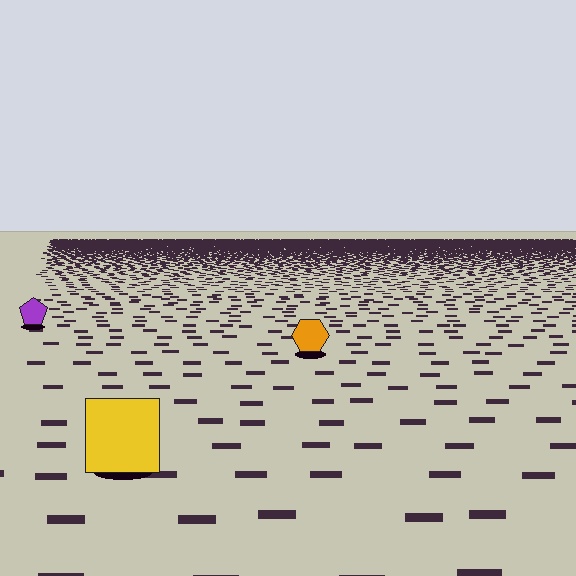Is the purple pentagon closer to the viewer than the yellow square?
No. The yellow square is closer — you can tell from the texture gradient: the ground texture is coarser near it.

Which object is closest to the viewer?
The yellow square is closest. The texture marks near it are larger and more spread out.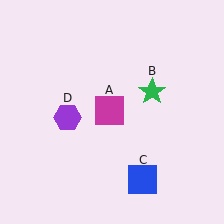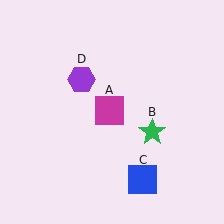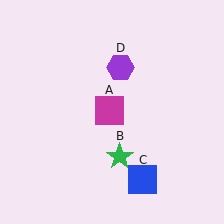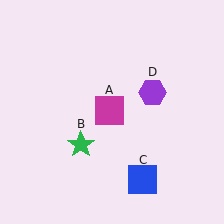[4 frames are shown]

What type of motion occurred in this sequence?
The green star (object B), purple hexagon (object D) rotated clockwise around the center of the scene.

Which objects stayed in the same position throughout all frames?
Magenta square (object A) and blue square (object C) remained stationary.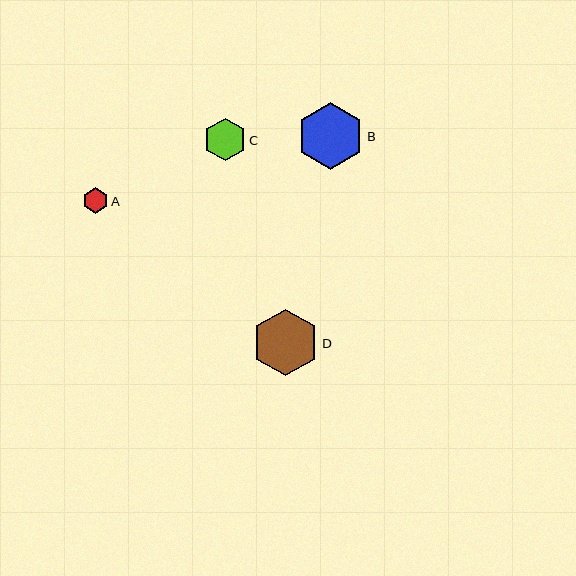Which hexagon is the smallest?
Hexagon A is the smallest with a size of approximately 25 pixels.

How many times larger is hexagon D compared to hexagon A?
Hexagon D is approximately 2.6 times the size of hexagon A.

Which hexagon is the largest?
Hexagon B is the largest with a size of approximately 67 pixels.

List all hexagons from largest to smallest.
From largest to smallest: B, D, C, A.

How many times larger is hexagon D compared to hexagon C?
Hexagon D is approximately 1.6 times the size of hexagon C.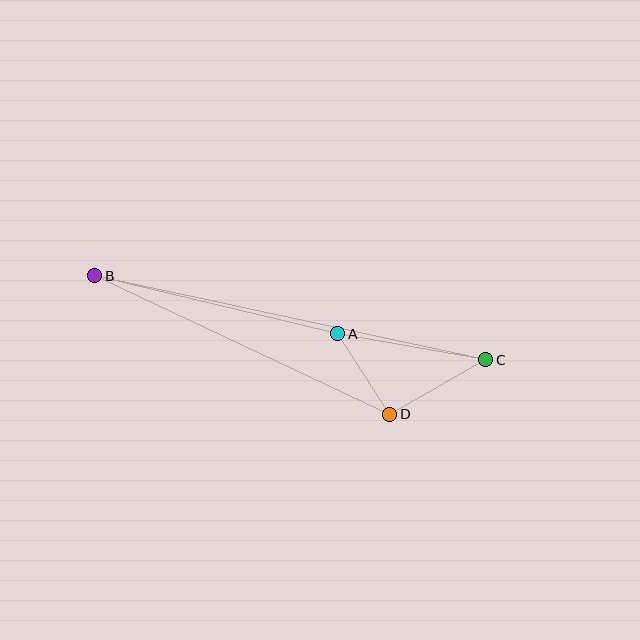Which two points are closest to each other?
Points A and D are closest to each other.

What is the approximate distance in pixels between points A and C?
The distance between A and C is approximately 150 pixels.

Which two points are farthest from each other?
Points B and C are farthest from each other.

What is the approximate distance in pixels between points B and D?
The distance between B and D is approximately 326 pixels.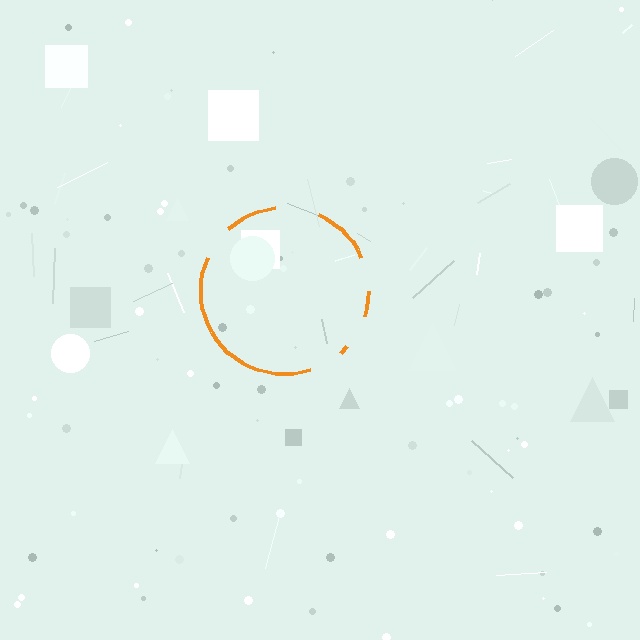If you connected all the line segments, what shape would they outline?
They would outline a circle.